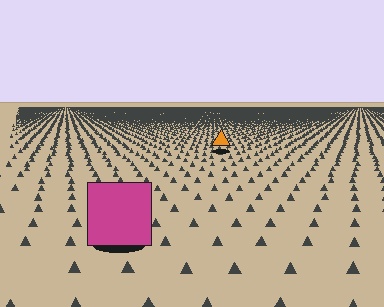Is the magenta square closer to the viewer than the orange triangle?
Yes. The magenta square is closer — you can tell from the texture gradient: the ground texture is coarser near it.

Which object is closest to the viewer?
The magenta square is closest. The texture marks near it are larger and more spread out.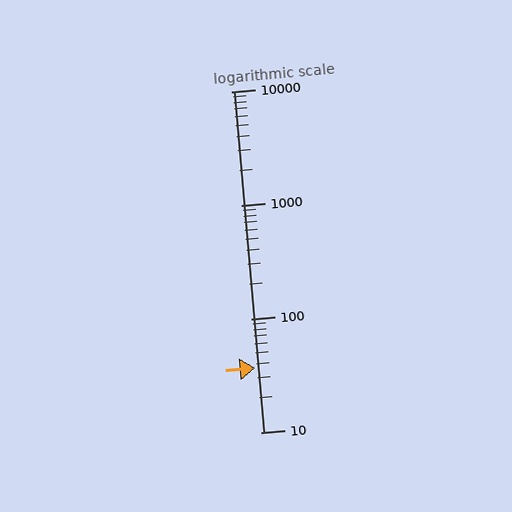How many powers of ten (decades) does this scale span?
The scale spans 3 decades, from 10 to 10000.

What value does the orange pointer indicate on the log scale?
The pointer indicates approximately 37.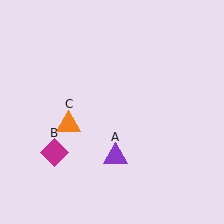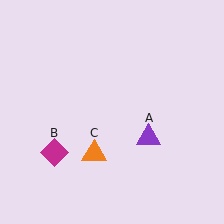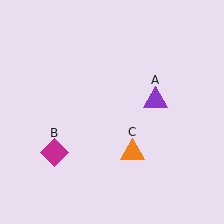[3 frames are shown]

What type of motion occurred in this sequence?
The purple triangle (object A), orange triangle (object C) rotated counterclockwise around the center of the scene.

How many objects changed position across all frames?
2 objects changed position: purple triangle (object A), orange triangle (object C).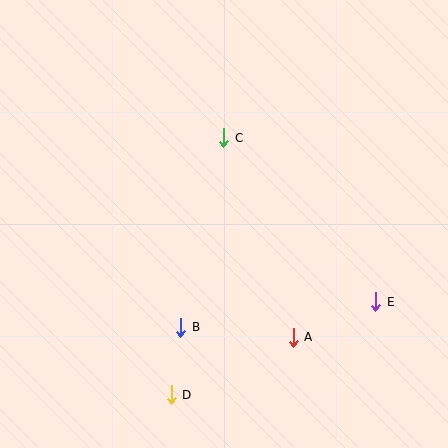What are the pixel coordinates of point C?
Point C is at (224, 138).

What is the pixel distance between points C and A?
The distance between C and A is 211 pixels.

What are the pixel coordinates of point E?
Point E is at (376, 302).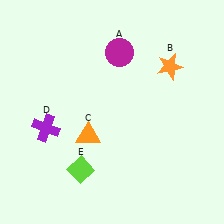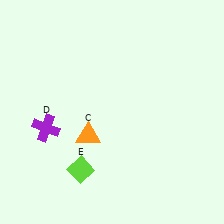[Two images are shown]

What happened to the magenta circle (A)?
The magenta circle (A) was removed in Image 2. It was in the top-right area of Image 1.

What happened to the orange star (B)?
The orange star (B) was removed in Image 2. It was in the top-right area of Image 1.